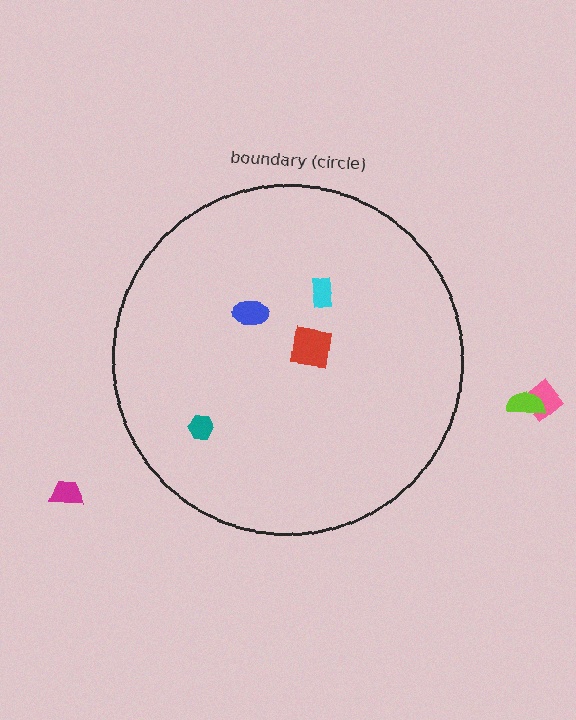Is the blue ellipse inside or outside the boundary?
Inside.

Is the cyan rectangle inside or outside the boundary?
Inside.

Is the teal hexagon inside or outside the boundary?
Inside.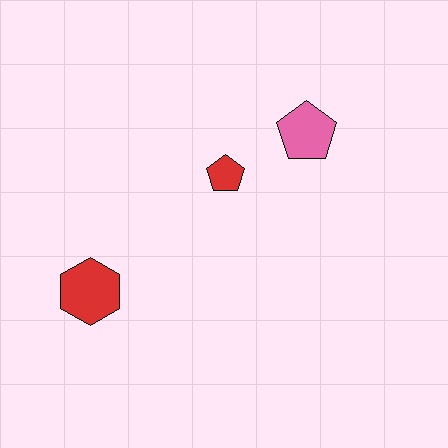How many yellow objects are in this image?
There are no yellow objects.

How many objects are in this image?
There are 3 objects.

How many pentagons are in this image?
There are 2 pentagons.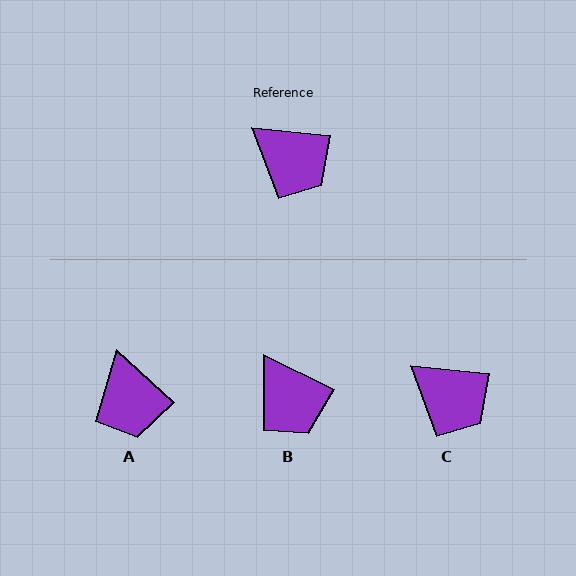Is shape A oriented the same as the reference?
No, it is off by about 37 degrees.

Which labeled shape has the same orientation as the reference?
C.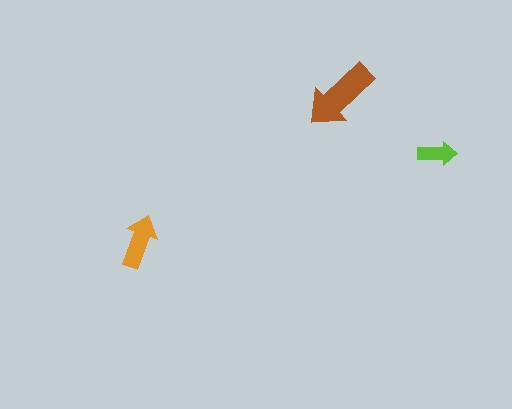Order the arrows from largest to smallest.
the brown one, the orange one, the lime one.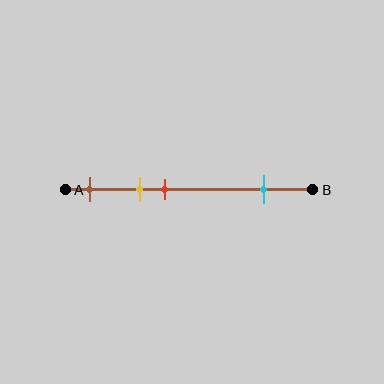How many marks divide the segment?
There are 4 marks dividing the segment.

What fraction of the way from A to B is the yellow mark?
The yellow mark is approximately 30% (0.3) of the way from A to B.